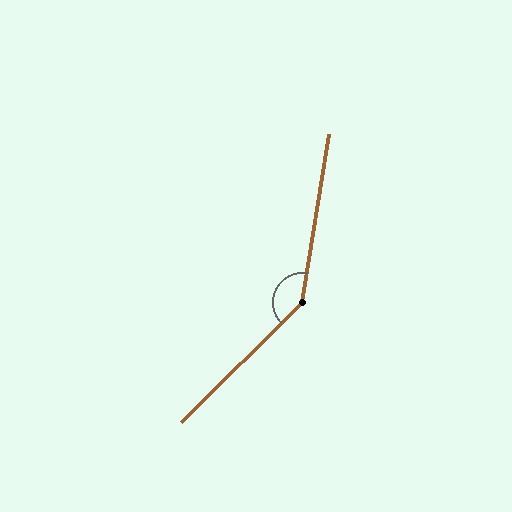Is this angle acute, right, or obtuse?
It is obtuse.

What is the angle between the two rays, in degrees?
Approximately 144 degrees.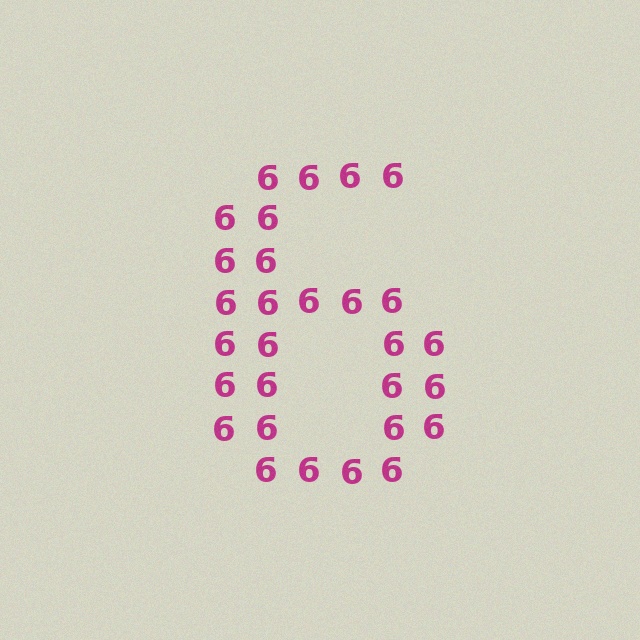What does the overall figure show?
The overall figure shows the digit 6.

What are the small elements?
The small elements are digit 6's.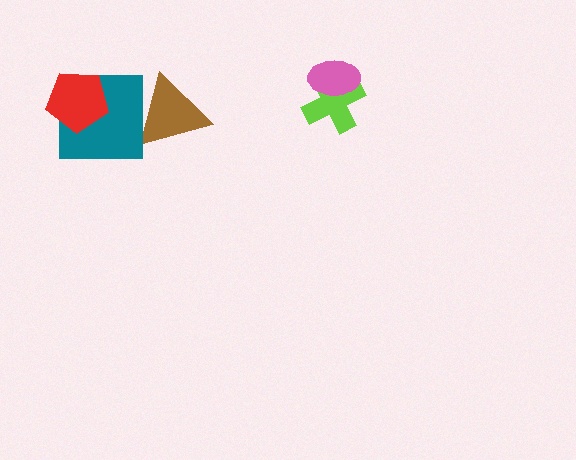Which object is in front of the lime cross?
The pink ellipse is in front of the lime cross.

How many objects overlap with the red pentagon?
1 object overlaps with the red pentagon.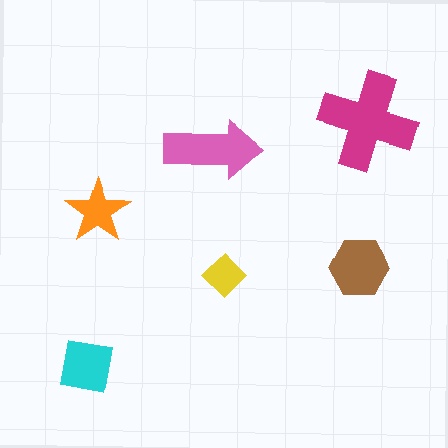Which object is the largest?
The magenta cross.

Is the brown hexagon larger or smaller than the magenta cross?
Smaller.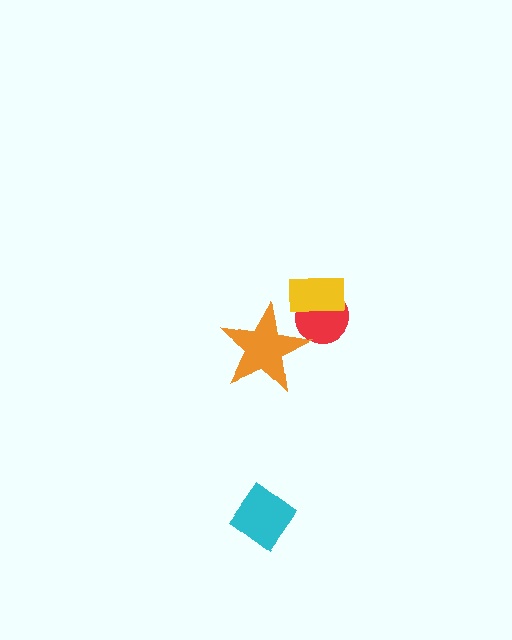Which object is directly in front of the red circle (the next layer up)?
The yellow rectangle is directly in front of the red circle.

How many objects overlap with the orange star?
1 object overlaps with the orange star.